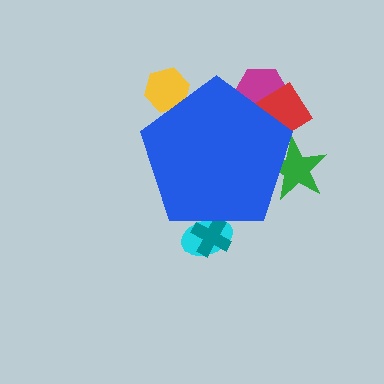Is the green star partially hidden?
Yes, the green star is partially hidden behind the blue pentagon.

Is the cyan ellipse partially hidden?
Yes, the cyan ellipse is partially hidden behind the blue pentagon.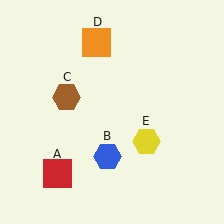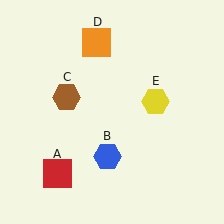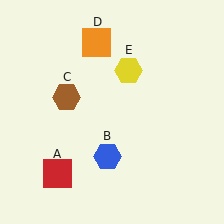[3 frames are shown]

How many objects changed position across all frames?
1 object changed position: yellow hexagon (object E).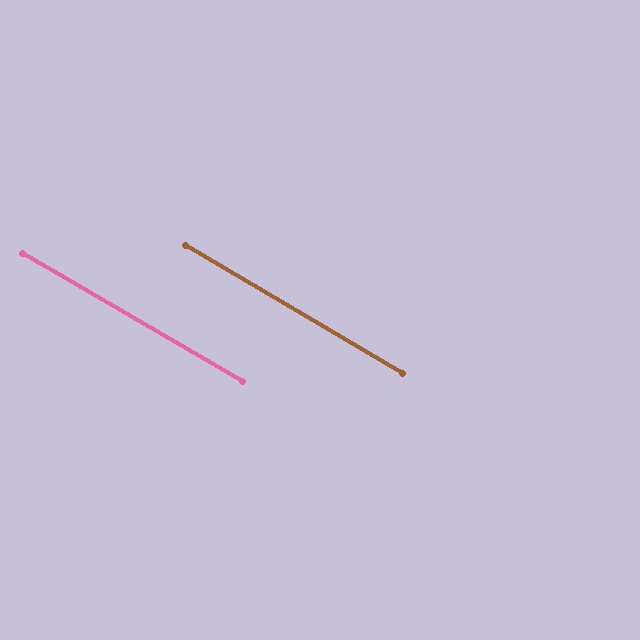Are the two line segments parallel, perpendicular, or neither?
Parallel — their directions differ by only 0.2°.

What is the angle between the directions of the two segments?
Approximately 0 degrees.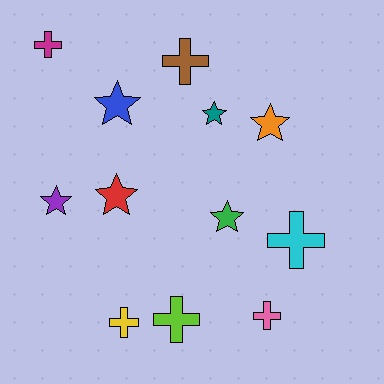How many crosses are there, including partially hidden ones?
There are 6 crosses.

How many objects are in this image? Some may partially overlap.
There are 12 objects.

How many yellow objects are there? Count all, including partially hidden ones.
There is 1 yellow object.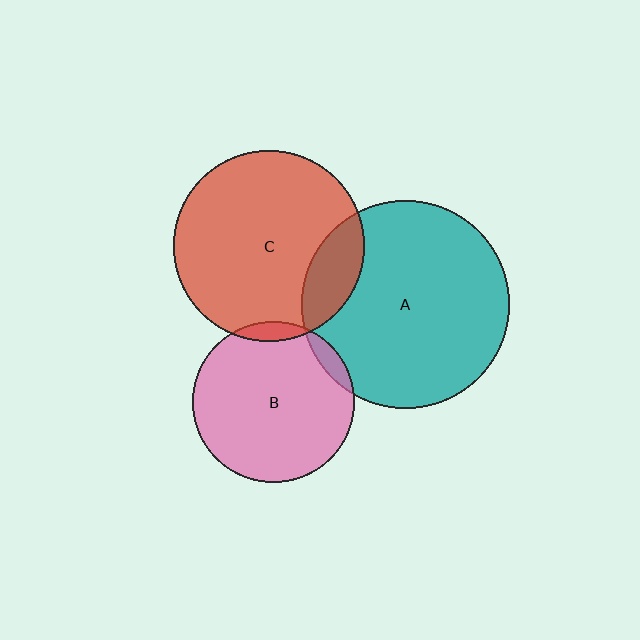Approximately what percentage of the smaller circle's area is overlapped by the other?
Approximately 5%.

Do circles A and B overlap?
Yes.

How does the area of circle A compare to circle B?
Approximately 1.7 times.